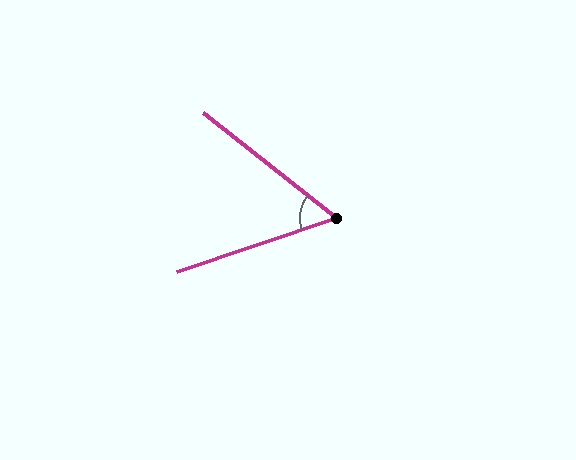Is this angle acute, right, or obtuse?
It is acute.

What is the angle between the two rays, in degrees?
Approximately 57 degrees.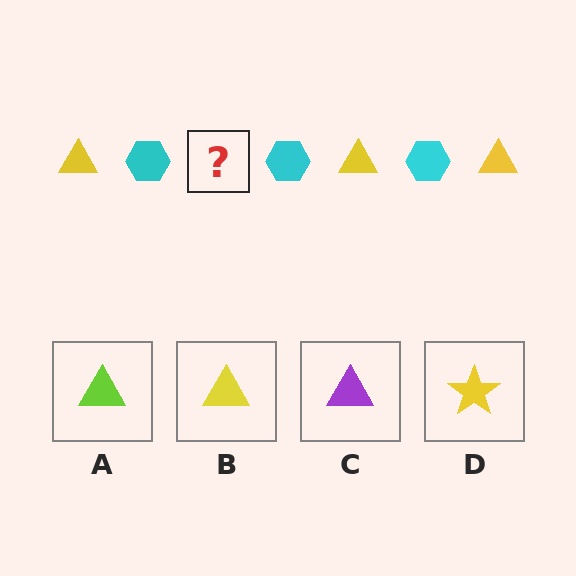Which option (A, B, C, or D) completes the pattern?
B.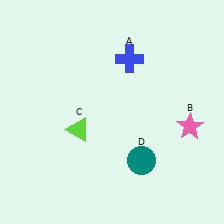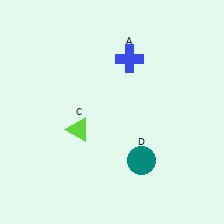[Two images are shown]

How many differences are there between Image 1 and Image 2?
There is 1 difference between the two images.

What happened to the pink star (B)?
The pink star (B) was removed in Image 2. It was in the bottom-right area of Image 1.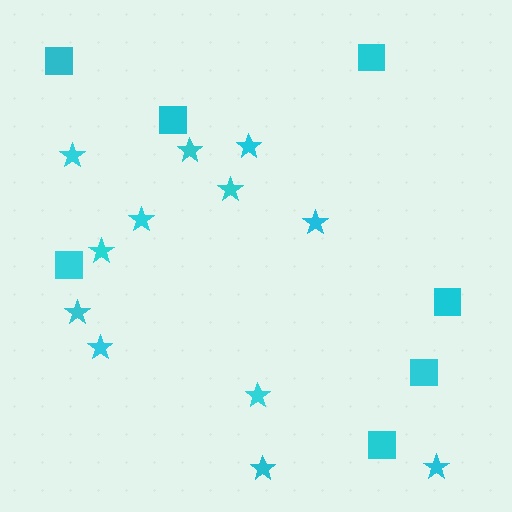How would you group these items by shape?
There are 2 groups: one group of stars (12) and one group of squares (7).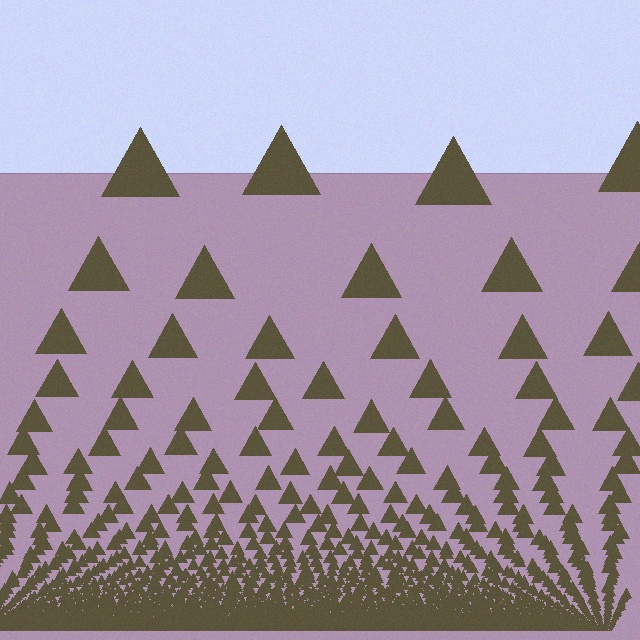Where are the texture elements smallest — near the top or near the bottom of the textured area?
Near the bottom.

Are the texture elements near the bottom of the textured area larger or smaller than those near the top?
Smaller. The gradient is inverted — elements near the bottom are smaller and denser.